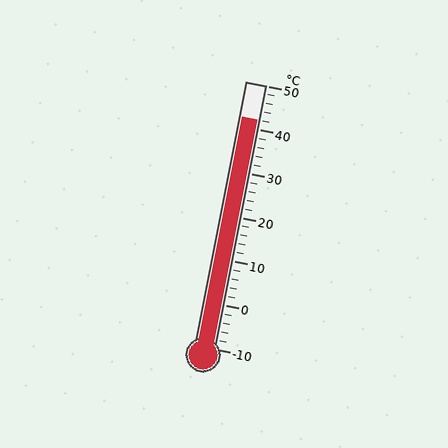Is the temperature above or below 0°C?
The temperature is above 0°C.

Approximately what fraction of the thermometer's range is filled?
The thermometer is filled to approximately 85% of its range.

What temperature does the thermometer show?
The thermometer shows approximately 42°C.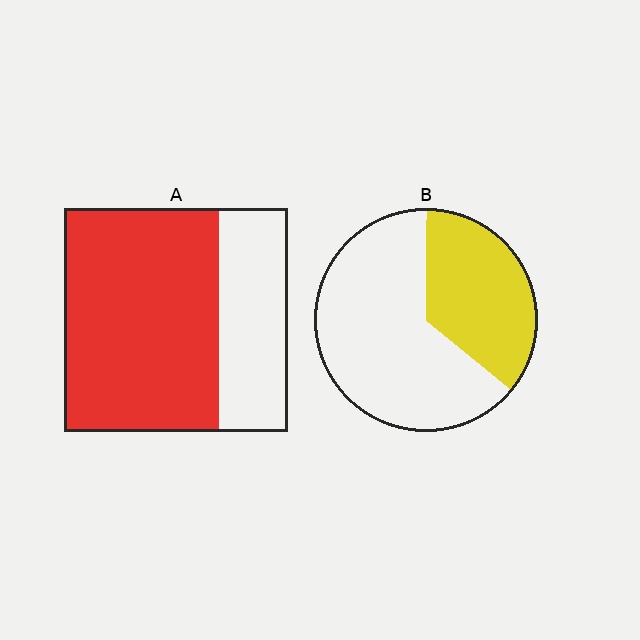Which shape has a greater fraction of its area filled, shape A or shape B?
Shape A.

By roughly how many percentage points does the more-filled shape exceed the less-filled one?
By roughly 35 percentage points (A over B).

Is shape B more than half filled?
No.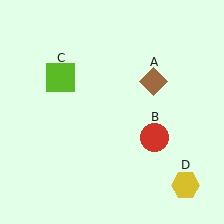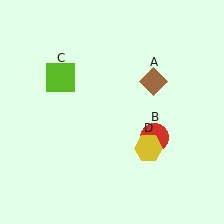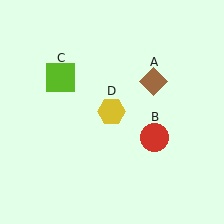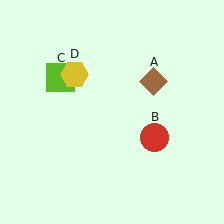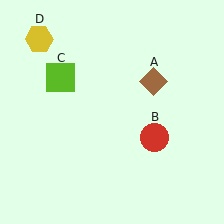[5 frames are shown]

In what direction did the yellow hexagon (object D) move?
The yellow hexagon (object D) moved up and to the left.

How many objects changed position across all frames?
1 object changed position: yellow hexagon (object D).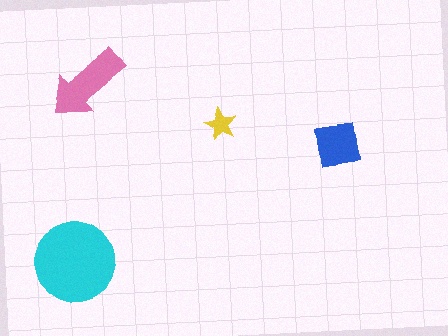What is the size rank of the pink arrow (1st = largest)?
2nd.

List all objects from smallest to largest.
The yellow star, the blue square, the pink arrow, the cyan circle.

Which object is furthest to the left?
The cyan circle is leftmost.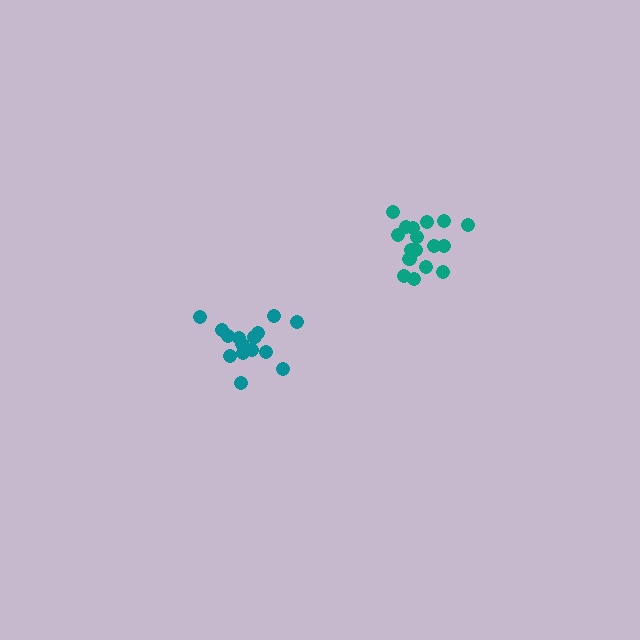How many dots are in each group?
Group 1: 18 dots, Group 2: 17 dots (35 total).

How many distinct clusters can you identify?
There are 2 distinct clusters.